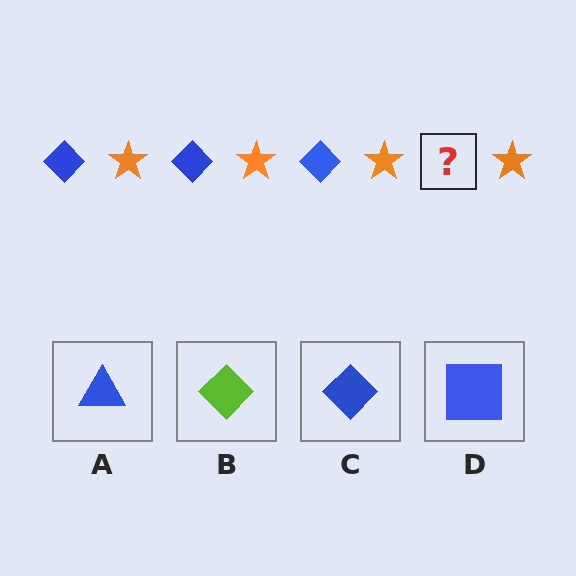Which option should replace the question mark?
Option C.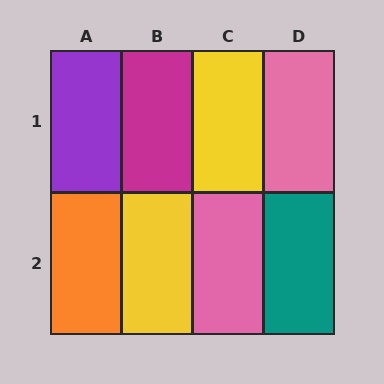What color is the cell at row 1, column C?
Yellow.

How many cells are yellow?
2 cells are yellow.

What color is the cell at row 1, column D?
Pink.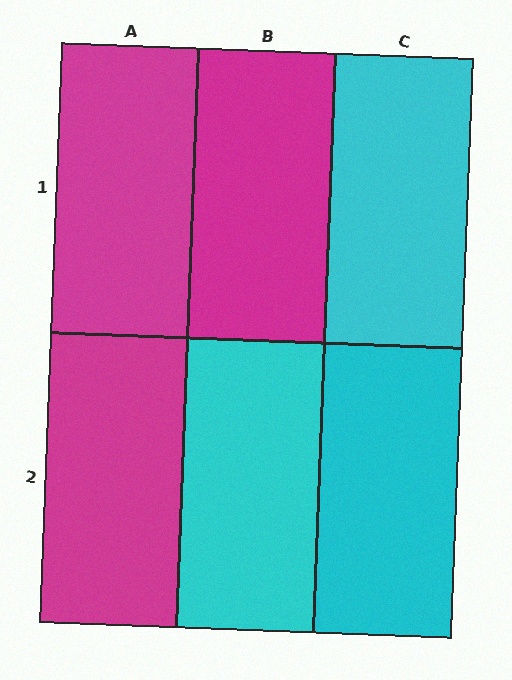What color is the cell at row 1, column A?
Magenta.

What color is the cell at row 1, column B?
Magenta.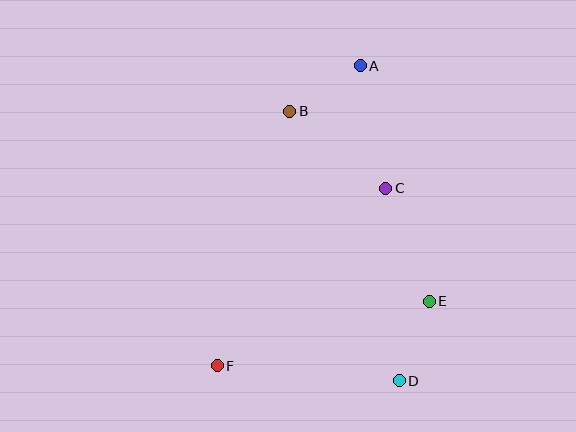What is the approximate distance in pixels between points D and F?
The distance between D and F is approximately 182 pixels.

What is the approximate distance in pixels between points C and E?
The distance between C and E is approximately 121 pixels.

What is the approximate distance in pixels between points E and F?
The distance between E and F is approximately 221 pixels.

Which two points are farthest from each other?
Points A and F are farthest from each other.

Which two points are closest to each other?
Points A and B are closest to each other.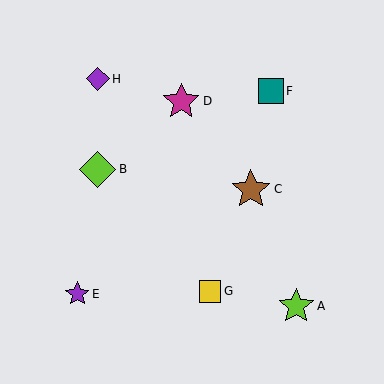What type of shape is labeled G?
Shape G is a yellow square.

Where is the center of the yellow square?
The center of the yellow square is at (210, 291).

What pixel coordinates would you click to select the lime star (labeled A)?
Click at (296, 306) to select the lime star A.